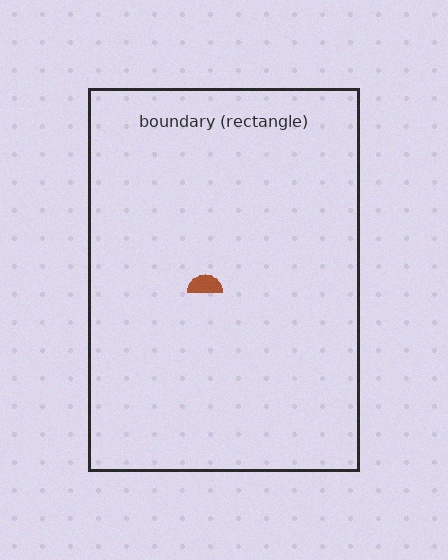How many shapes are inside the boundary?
1 inside, 0 outside.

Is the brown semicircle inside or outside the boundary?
Inside.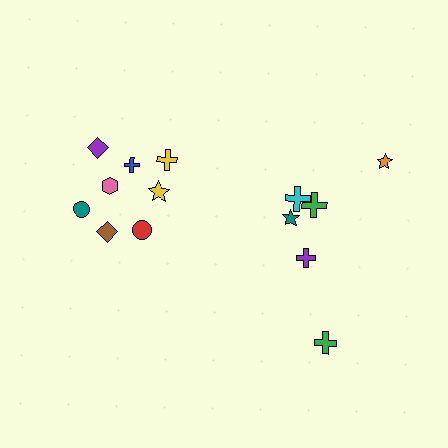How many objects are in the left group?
There are 8 objects.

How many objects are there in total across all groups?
There are 14 objects.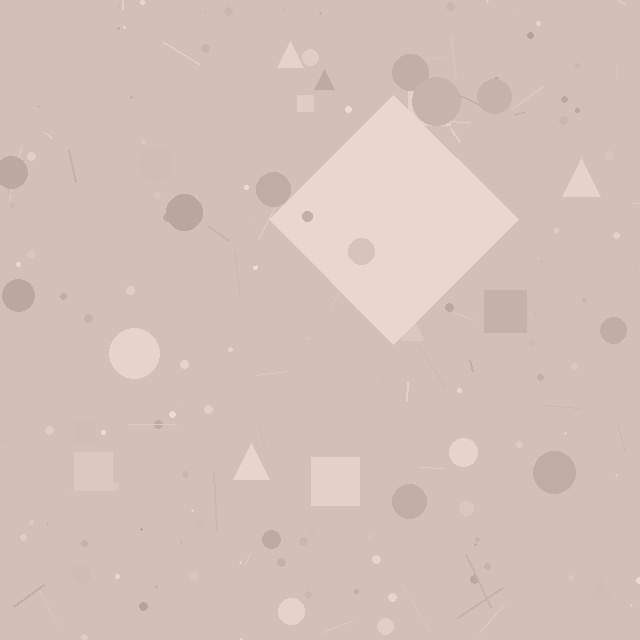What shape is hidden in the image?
A diamond is hidden in the image.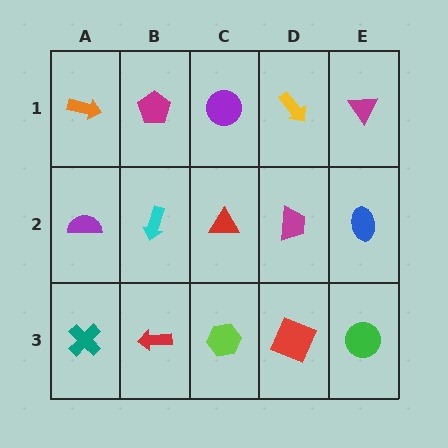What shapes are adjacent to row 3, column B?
A cyan arrow (row 2, column B), a teal cross (row 3, column A), a lime hexagon (row 3, column C).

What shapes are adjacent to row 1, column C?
A red triangle (row 2, column C), a magenta pentagon (row 1, column B), a yellow arrow (row 1, column D).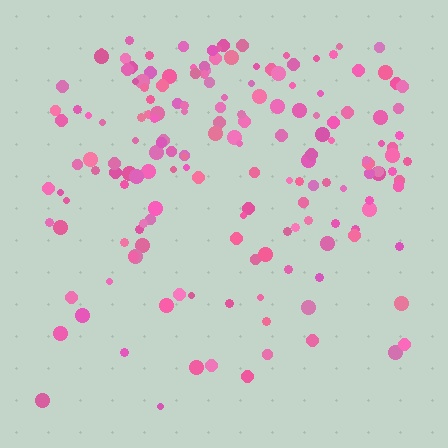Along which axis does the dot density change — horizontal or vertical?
Vertical.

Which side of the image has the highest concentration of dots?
The top.